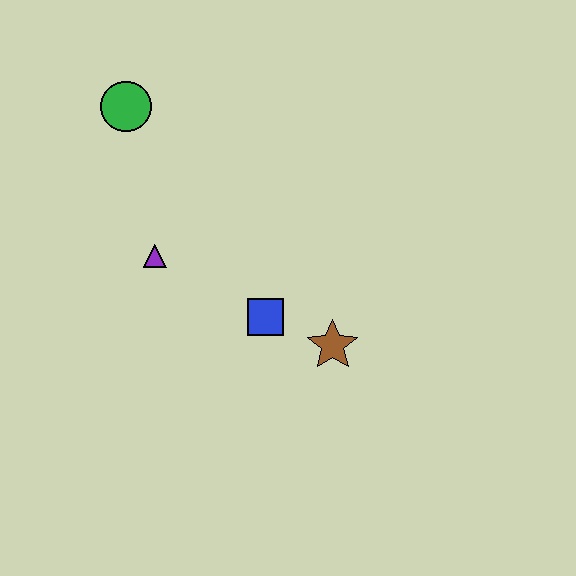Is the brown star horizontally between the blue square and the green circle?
No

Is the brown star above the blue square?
No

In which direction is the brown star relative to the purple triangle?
The brown star is to the right of the purple triangle.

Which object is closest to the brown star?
The blue square is closest to the brown star.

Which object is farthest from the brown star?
The green circle is farthest from the brown star.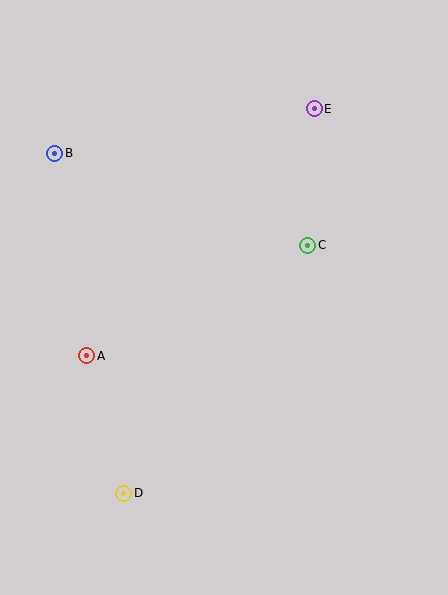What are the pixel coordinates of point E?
Point E is at (314, 109).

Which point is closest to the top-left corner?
Point B is closest to the top-left corner.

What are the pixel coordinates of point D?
Point D is at (124, 493).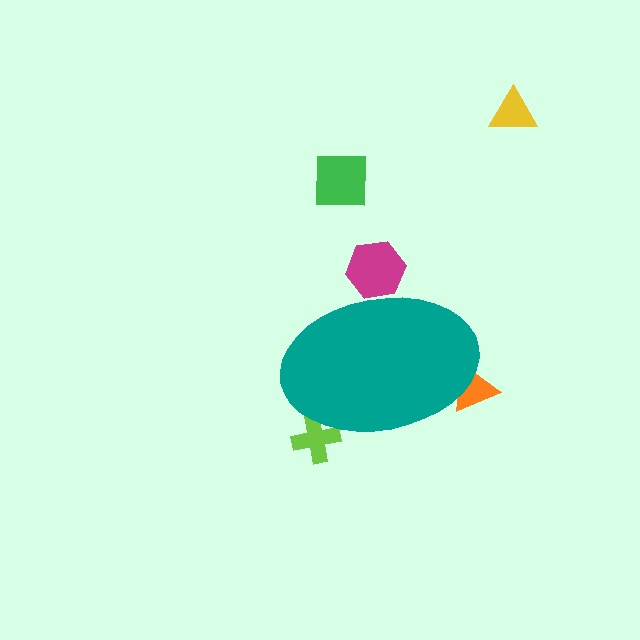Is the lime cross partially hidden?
Yes, the lime cross is partially hidden behind the teal ellipse.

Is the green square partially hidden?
No, the green square is fully visible.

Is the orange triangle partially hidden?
Yes, the orange triangle is partially hidden behind the teal ellipse.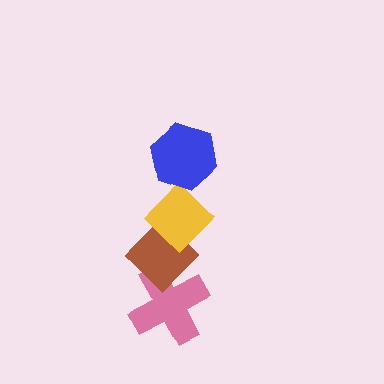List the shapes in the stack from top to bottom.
From top to bottom: the blue hexagon, the yellow diamond, the brown diamond, the pink cross.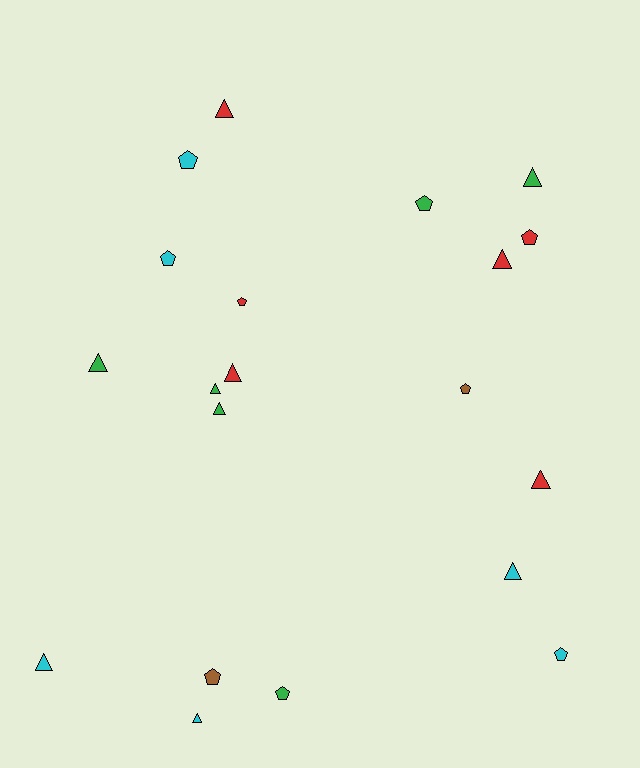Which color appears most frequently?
Green, with 6 objects.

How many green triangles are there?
There are 4 green triangles.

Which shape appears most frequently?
Triangle, with 11 objects.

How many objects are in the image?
There are 20 objects.